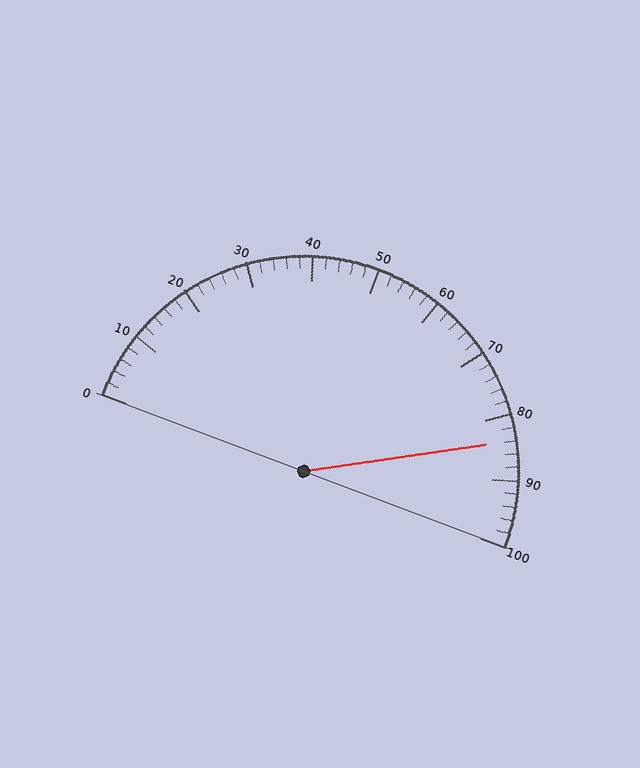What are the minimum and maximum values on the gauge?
The gauge ranges from 0 to 100.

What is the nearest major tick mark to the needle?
The nearest major tick mark is 80.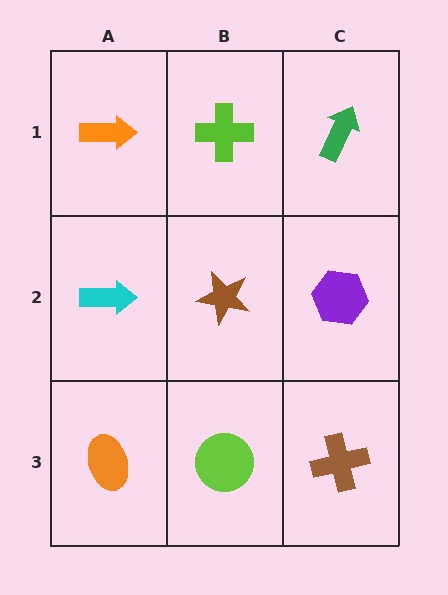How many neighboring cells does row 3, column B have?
3.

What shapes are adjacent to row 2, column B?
A lime cross (row 1, column B), a lime circle (row 3, column B), a cyan arrow (row 2, column A), a purple hexagon (row 2, column C).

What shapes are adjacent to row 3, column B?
A brown star (row 2, column B), an orange ellipse (row 3, column A), a brown cross (row 3, column C).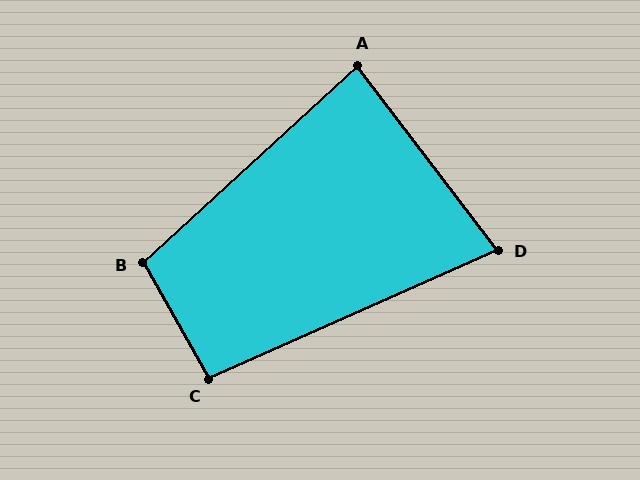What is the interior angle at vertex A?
Approximately 85 degrees (acute).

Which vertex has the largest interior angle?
B, at approximately 103 degrees.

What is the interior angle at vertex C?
Approximately 95 degrees (obtuse).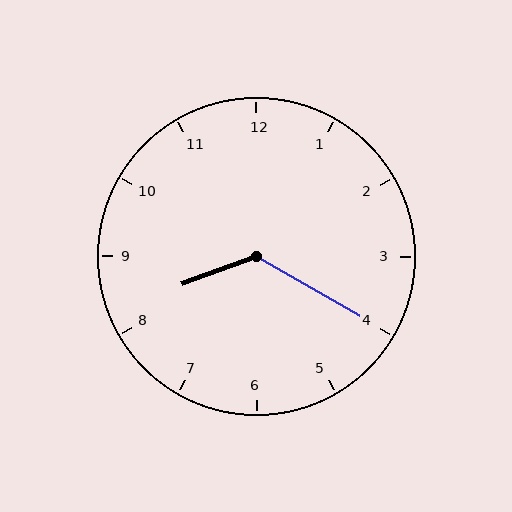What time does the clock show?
8:20.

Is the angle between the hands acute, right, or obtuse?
It is obtuse.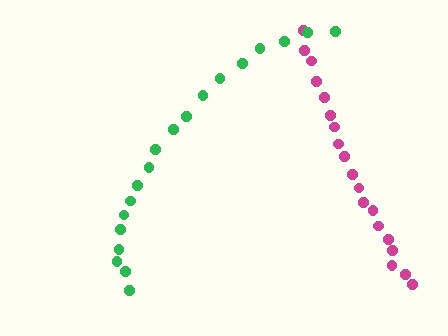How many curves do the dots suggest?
There are 2 distinct paths.